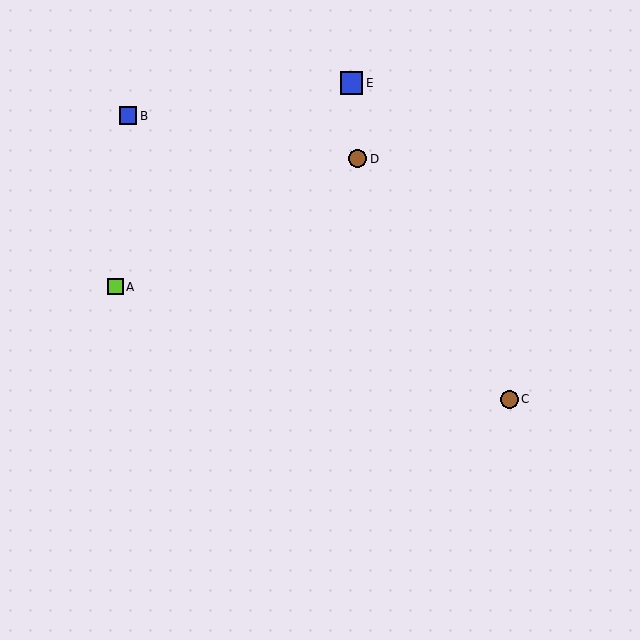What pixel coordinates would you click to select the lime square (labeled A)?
Click at (115, 287) to select the lime square A.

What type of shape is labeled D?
Shape D is a brown circle.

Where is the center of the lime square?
The center of the lime square is at (115, 287).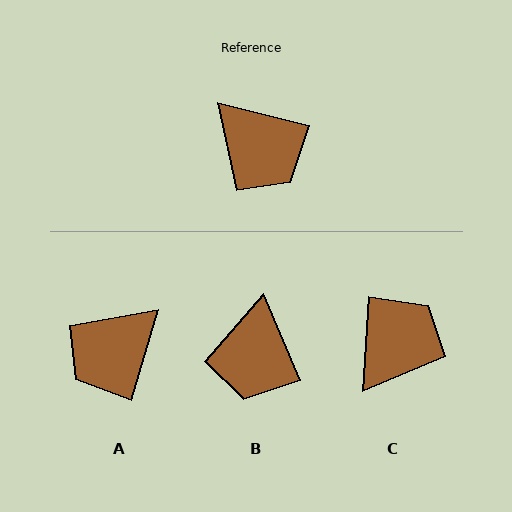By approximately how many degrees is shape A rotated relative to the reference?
Approximately 92 degrees clockwise.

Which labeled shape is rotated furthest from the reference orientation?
C, about 101 degrees away.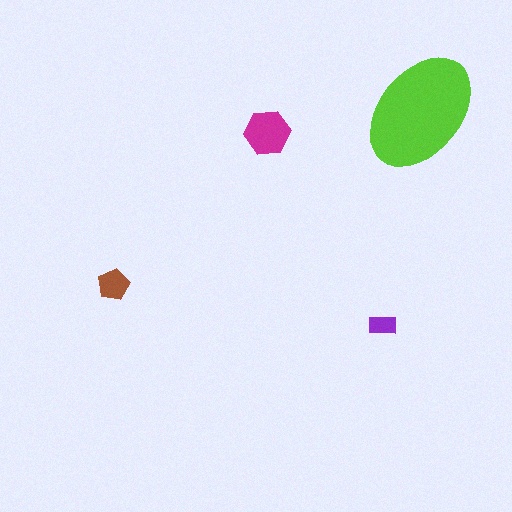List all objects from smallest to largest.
The purple rectangle, the brown pentagon, the magenta hexagon, the lime ellipse.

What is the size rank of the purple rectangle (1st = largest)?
4th.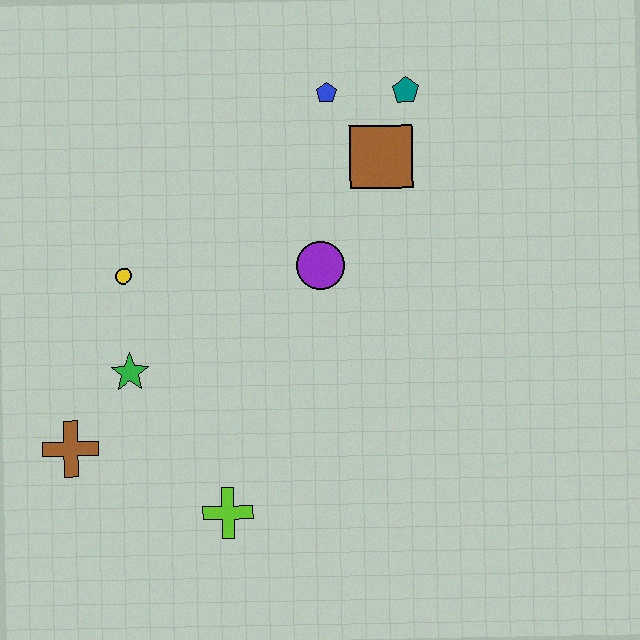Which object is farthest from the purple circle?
The brown cross is farthest from the purple circle.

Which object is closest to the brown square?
The teal pentagon is closest to the brown square.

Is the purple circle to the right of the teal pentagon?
No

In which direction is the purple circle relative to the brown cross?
The purple circle is to the right of the brown cross.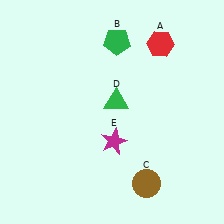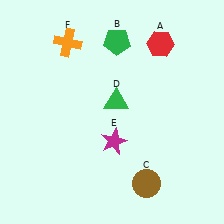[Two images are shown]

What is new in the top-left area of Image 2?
An orange cross (F) was added in the top-left area of Image 2.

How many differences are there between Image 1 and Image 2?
There is 1 difference between the two images.